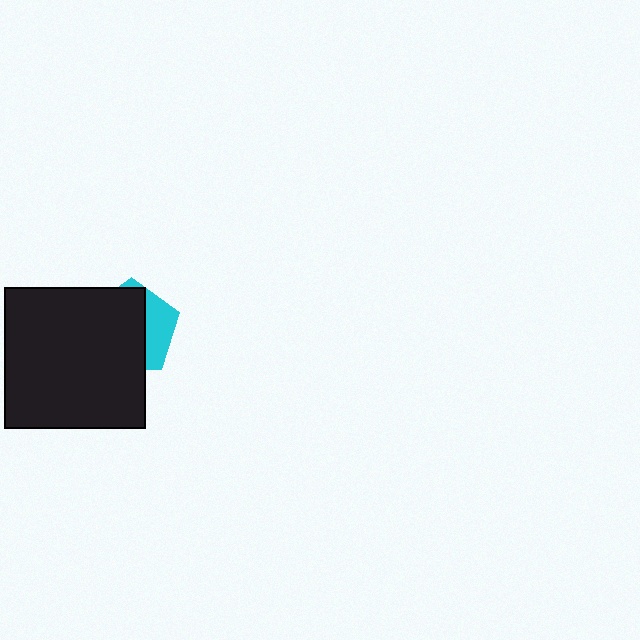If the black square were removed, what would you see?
You would see the complete cyan pentagon.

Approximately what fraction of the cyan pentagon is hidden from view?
Roughly 67% of the cyan pentagon is hidden behind the black square.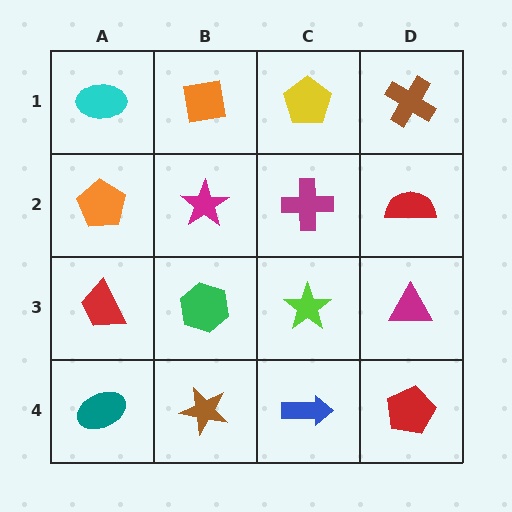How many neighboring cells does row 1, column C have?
3.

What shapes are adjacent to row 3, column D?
A red semicircle (row 2, column D), a red pentagon (row 4, column D), a lime star (row 3, column C).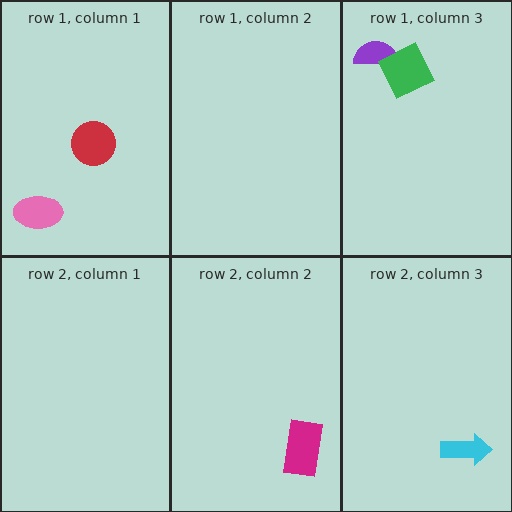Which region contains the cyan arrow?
The row 2, column 3 region.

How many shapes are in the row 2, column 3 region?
1.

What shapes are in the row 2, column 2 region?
The magenta rectangle.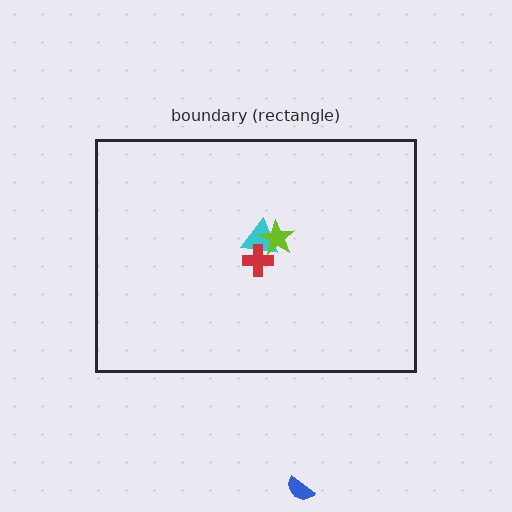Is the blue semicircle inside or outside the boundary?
Outside.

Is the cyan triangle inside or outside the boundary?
Inside.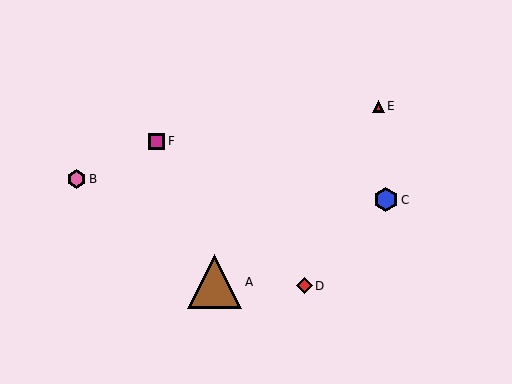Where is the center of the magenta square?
The center of the magenta square is at (157, 141).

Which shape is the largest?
The brown triangle (labeled A) is the largest.